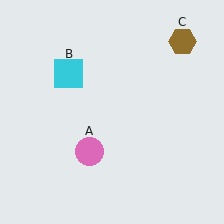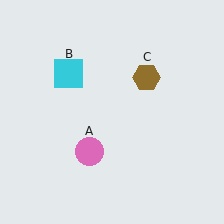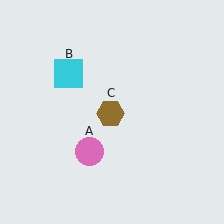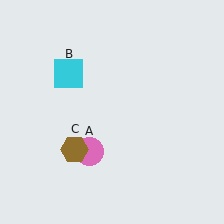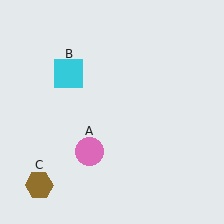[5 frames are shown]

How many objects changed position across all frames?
1 object changed position: brown hexagon (object C).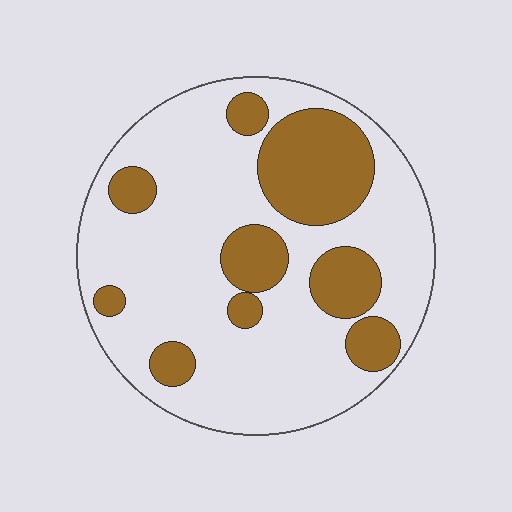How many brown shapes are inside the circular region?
9.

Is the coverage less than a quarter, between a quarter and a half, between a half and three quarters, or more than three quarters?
Between a quarter and a half.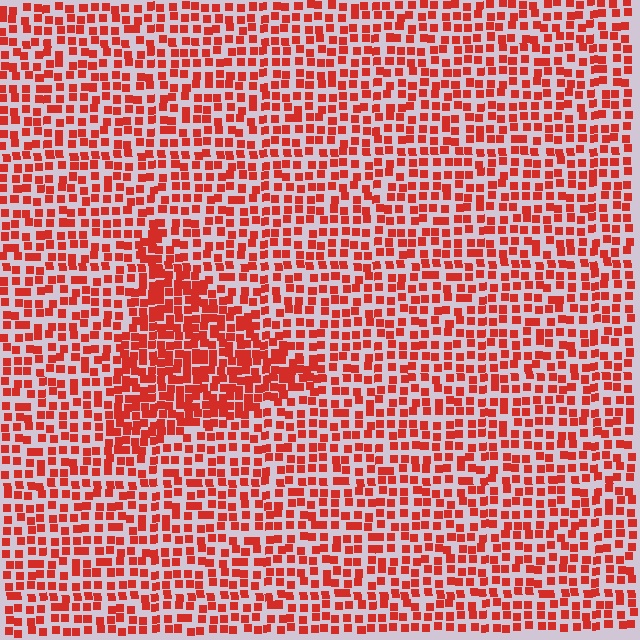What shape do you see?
I see a triangle.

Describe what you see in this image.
The image contains small red elements arranged at two different densities. A triangle-shaped region is visible where the elements are more densely packed than the surrounding area.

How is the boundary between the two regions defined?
The boundary is defined by a change in element density (approximately 1.7x ratio). All elements are the same color, size, and shape.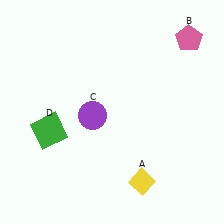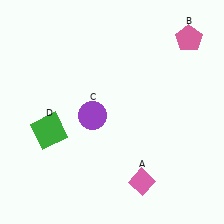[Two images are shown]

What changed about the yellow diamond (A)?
In Image 1, A is yellow. In Image 2, it changed to pink.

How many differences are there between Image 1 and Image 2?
There is 1 difference between the two images.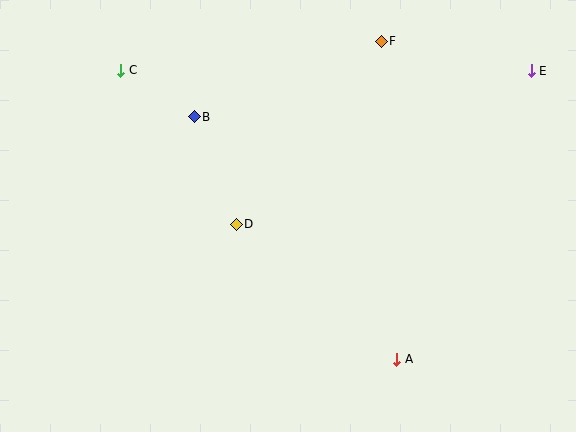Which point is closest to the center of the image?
Point D at (236, 224) is closest to the center.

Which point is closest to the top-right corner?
Point E is closest to the top-right corner.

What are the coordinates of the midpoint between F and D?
The midpoint between F and D is at (309, 133).